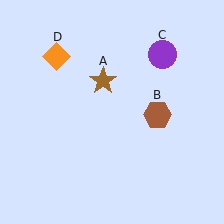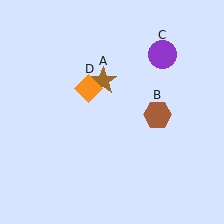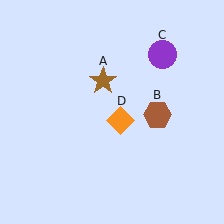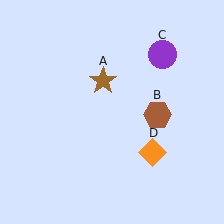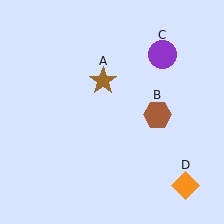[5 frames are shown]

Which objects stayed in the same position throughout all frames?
Brown star (object A) and brown hexagon (object B) and purple circle (object C) remained stationary.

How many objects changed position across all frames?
1 object changed position: orange diamond (object D).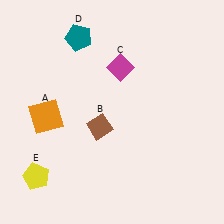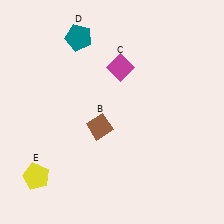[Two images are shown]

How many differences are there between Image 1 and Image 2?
There is 1 difference between the two images.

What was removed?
The orange square (A) was removed in Image 2.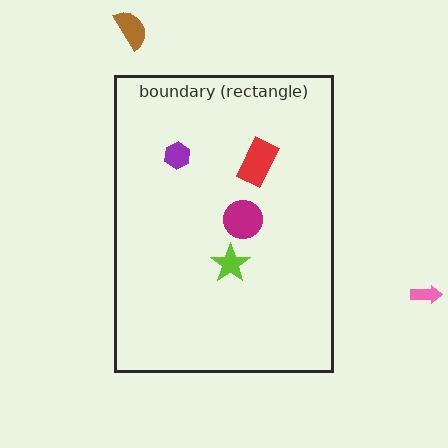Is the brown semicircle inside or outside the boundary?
Outside.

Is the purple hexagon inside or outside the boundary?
Inside.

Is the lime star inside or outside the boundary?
Inside.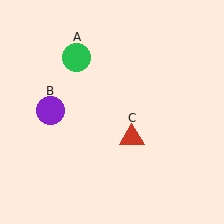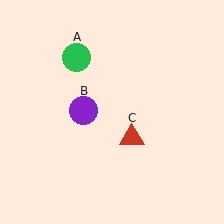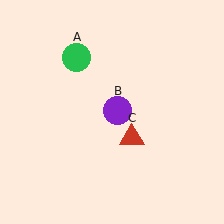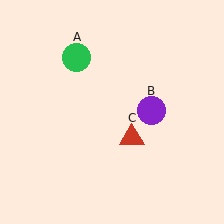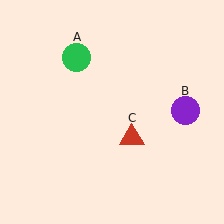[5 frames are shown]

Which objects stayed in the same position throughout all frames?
Green circle (object A) and red triangle (object C) remained stationary.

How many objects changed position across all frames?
1 object changed position: purple circle (object B).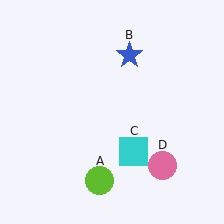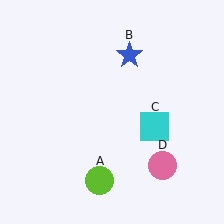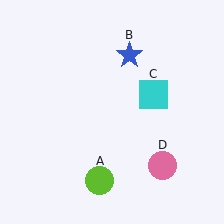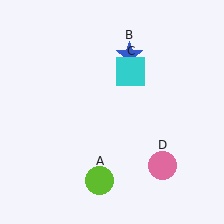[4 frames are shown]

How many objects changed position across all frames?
1 object changed position: cyan square (object C).